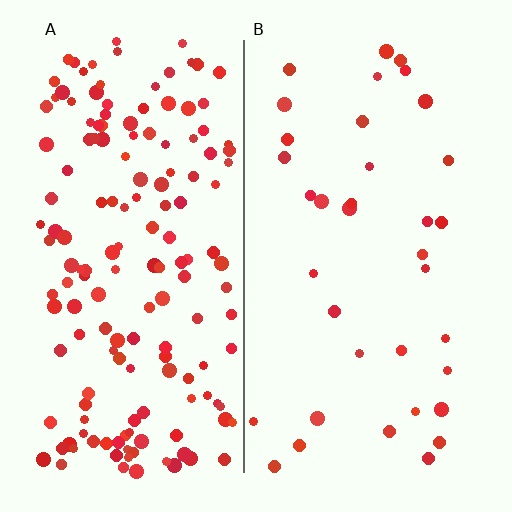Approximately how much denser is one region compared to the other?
Approximately 4.4× — region A over region B.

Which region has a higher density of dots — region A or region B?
A (the left).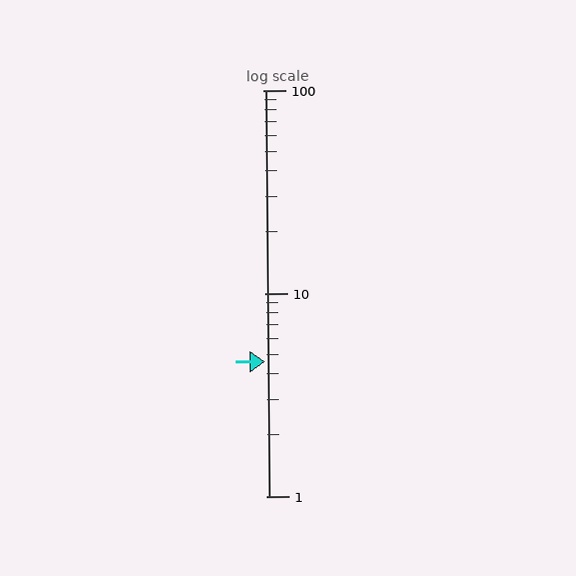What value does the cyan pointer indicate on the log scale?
The pointer indicates approximately 4.6.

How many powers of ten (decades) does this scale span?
The scale spans 2 decades, from 1 to 100.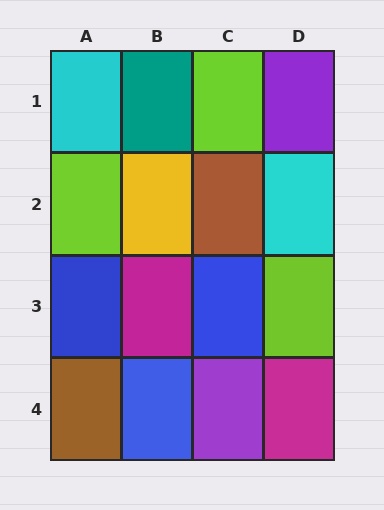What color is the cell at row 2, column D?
Cyan.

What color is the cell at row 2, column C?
Brown.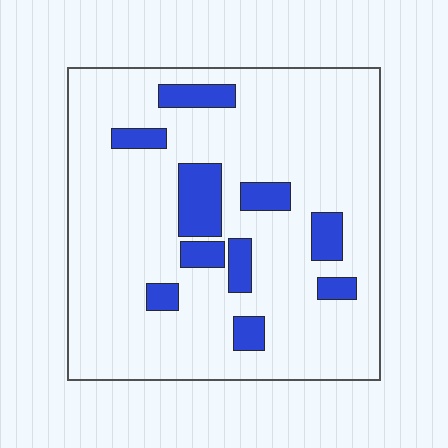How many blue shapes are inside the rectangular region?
10.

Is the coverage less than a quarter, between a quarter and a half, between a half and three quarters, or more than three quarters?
Less than a quarter.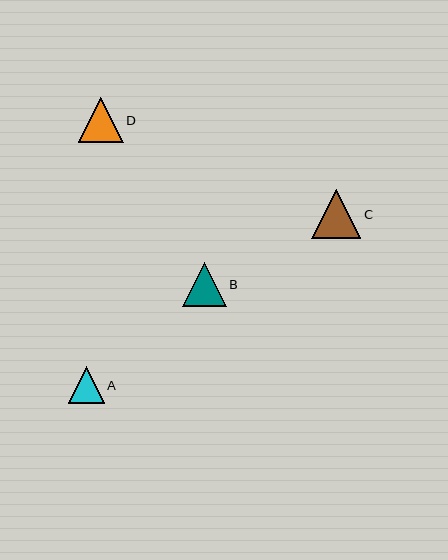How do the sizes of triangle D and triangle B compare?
Triangle D and triangle B are approximately the same size.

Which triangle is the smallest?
Triangle A is the smallest with a size of approximately 36 pixels.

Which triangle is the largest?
Triangle C is the largest with a size of approximately 49 pixels.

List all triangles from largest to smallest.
From largest to smallest: C, D, B, A.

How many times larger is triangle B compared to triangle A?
Triangle B is approximately 1.2 times the size of triangle A.